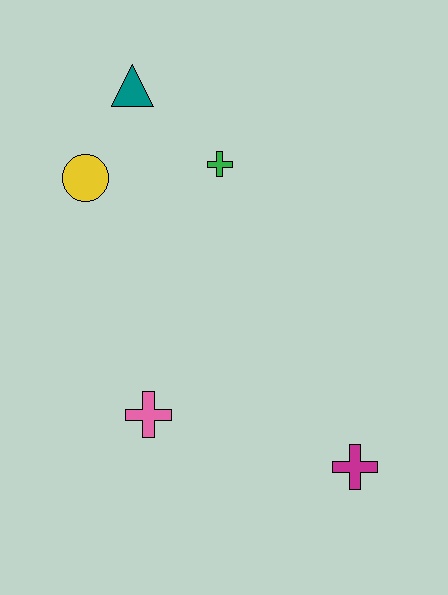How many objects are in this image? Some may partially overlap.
There are 5 objects.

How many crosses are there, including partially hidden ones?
There are 3 crosses.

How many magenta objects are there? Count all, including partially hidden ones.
There is 1 magenta object.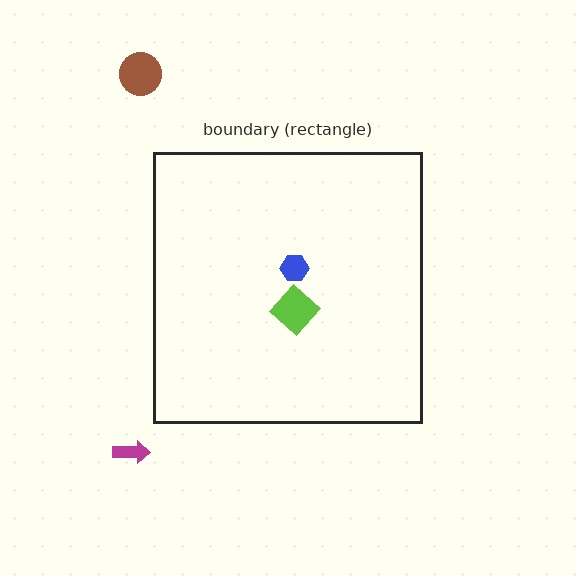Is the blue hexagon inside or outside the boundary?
Inside.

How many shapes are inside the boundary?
2 inside, 2 outside.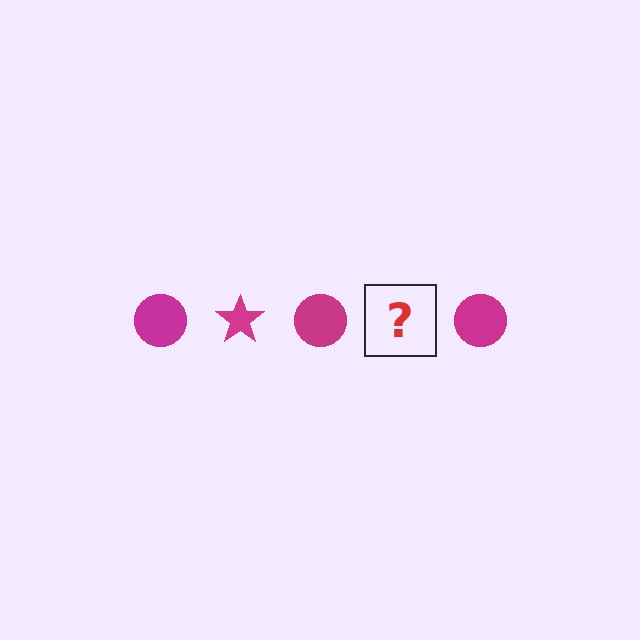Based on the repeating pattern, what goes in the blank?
The blank should be a magenta star.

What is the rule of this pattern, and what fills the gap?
The rule is that the pattern cycles through circle, star shapes in magenta. The gap should be filled with a magenta star.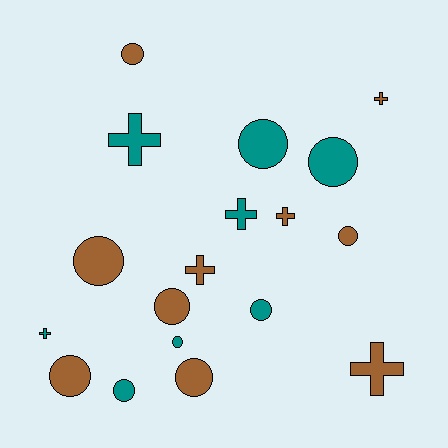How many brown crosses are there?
There are 4 brown crosses.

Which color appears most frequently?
Brown, with 10 objects.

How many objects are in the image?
There are 18 objects.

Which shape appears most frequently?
Circle, with 11 objects.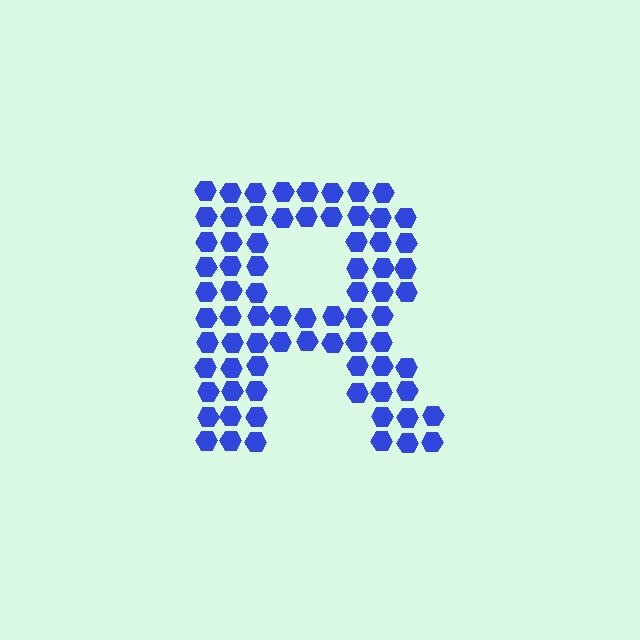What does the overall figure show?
The overall figure shows the letter R.